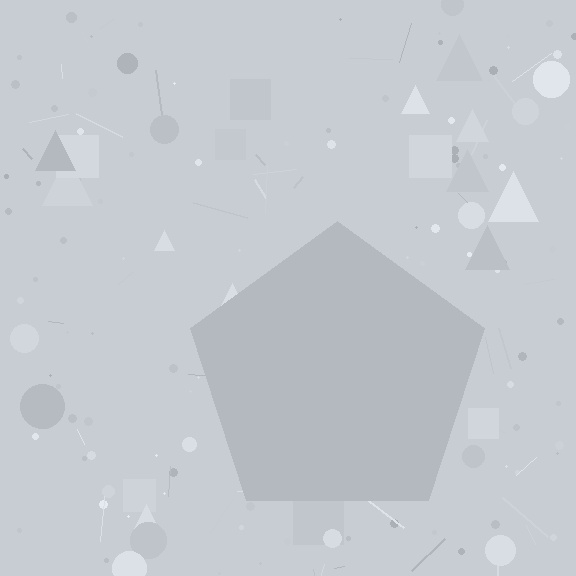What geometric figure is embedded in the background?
A pentagon is embedded in the background.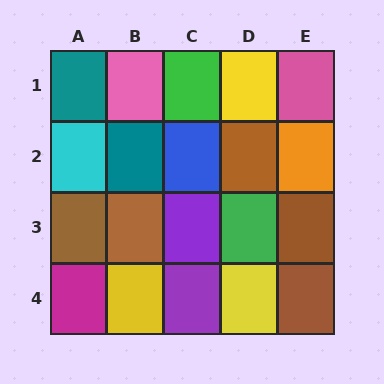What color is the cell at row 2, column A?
Cyan.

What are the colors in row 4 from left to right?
Magenta, yellow, purple, yellow, brown.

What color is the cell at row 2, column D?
Brown.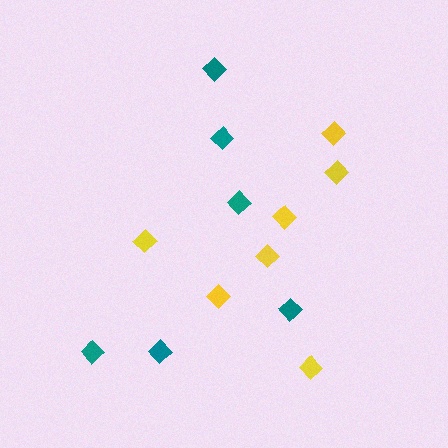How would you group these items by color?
There are 2 groups: one group of yellow diamonds (7) and one group of teal diamonds (6).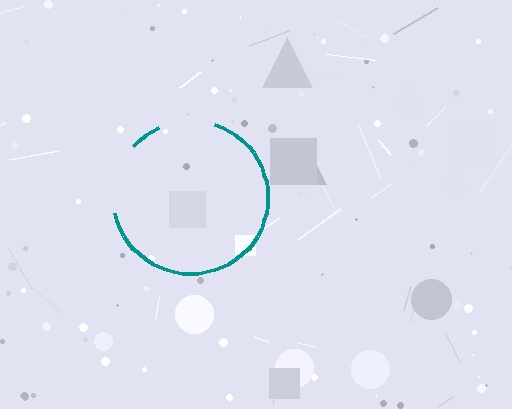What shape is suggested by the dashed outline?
The dashed outline suggests a circle.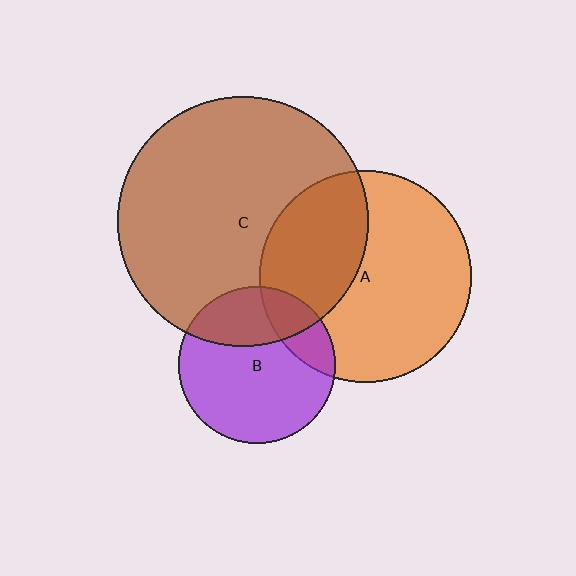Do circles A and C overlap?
Yes.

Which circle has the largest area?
Circle C (brown).